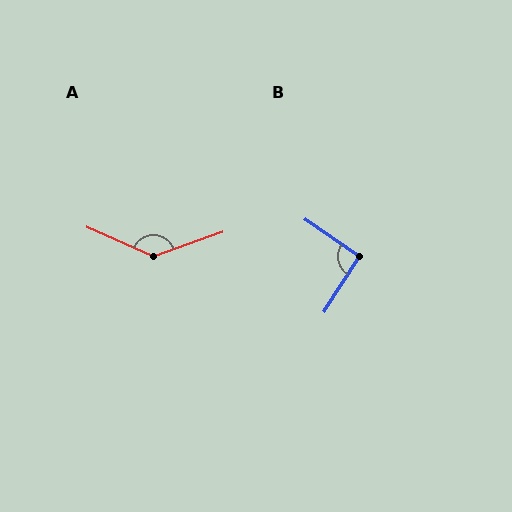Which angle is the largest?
A, at approximately 136 degrees.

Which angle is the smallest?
B, at approximately 92 degrees.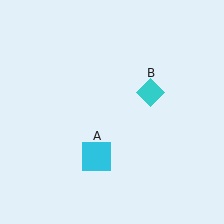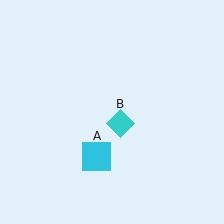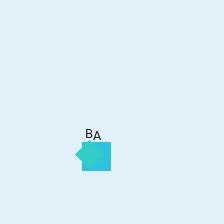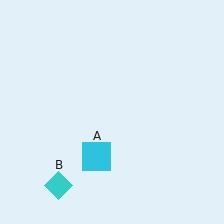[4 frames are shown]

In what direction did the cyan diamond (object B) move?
The cyan diamond (object B) moved down and to the left.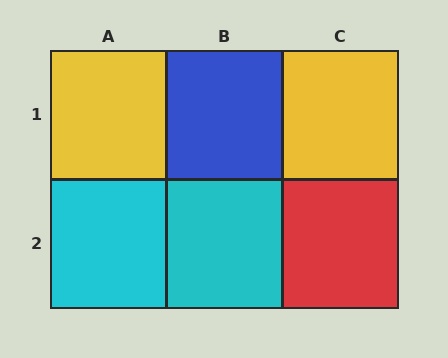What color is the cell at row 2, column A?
Cyan.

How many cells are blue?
1 cell is blue.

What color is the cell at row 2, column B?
Cyan.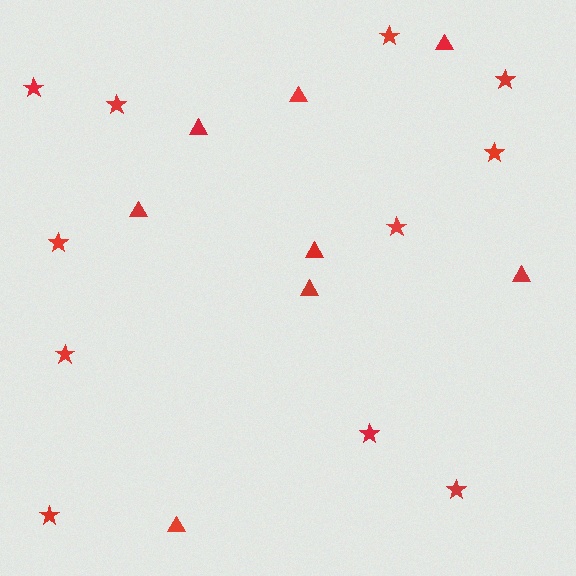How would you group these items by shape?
There are 2 groups: one group of stars (11) and one group of triangles (8).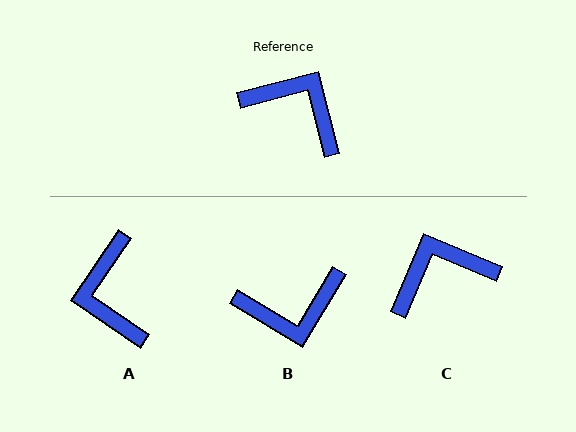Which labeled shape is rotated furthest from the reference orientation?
B, about 135 degrees away.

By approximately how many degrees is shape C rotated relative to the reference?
Approximately 53 degrees counter-clockwise.